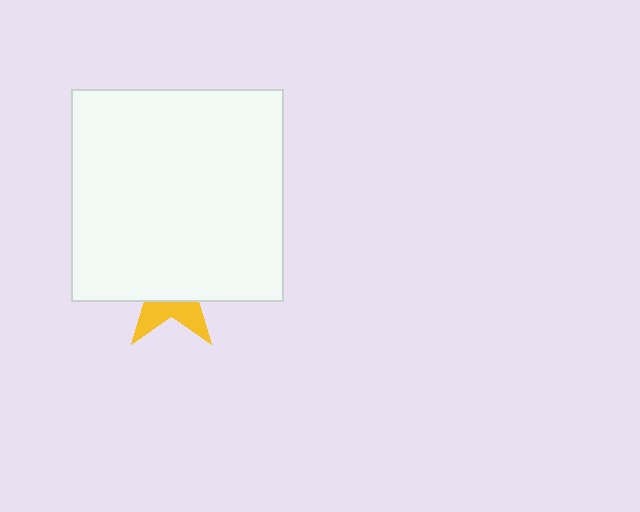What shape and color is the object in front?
The object in front is a white square.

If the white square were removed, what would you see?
You would see the complete yellow star.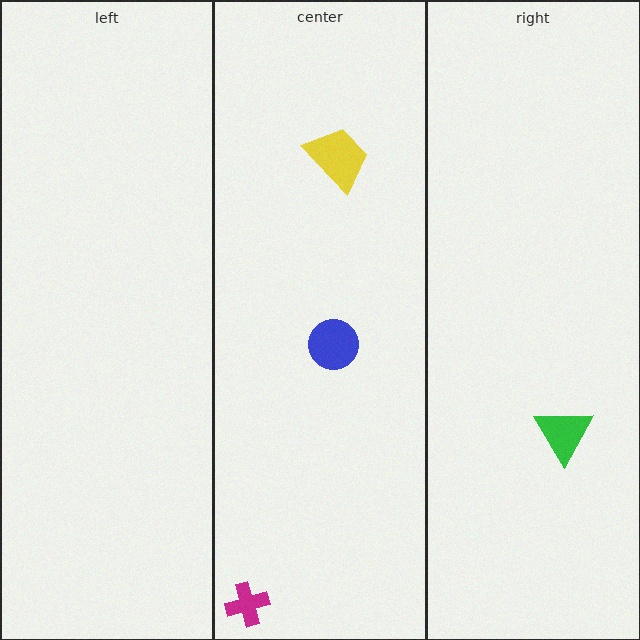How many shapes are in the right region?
1.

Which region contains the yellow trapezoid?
The center region.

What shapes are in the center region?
The yellow trapezoid, the blue circle, the magenta cross.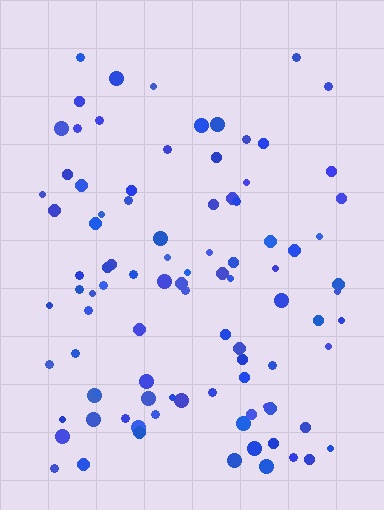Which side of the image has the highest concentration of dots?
The bottom.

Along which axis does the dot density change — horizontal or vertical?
Vertical.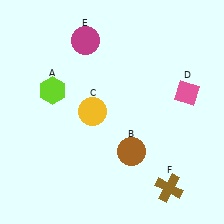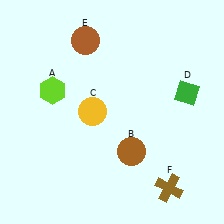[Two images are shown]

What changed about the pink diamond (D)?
In Image 1, D is pink. In Image 2, it changed to green.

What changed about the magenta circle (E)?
In Image 1, E is magenta. In Image 2, it changed to brown.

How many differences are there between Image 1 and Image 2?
There are 2 differences between the two images.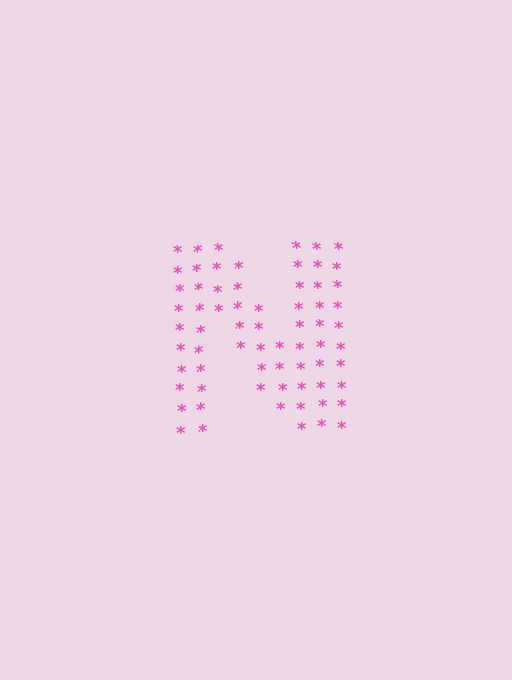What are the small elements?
The small elements are asterisks.